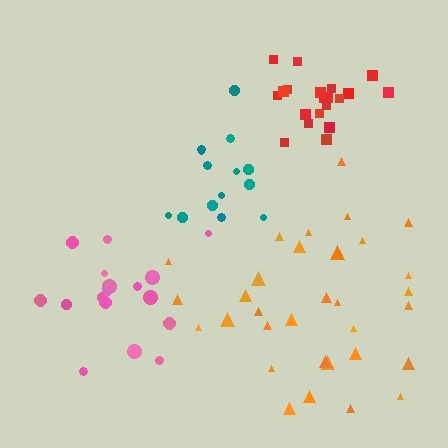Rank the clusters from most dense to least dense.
red, teal, pink, orange.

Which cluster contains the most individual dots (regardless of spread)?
Orange (32).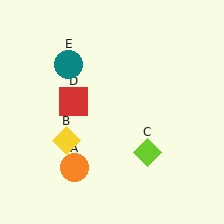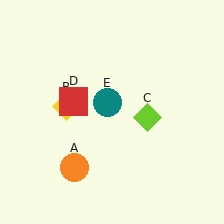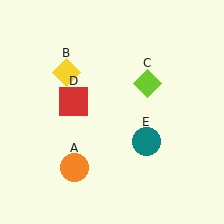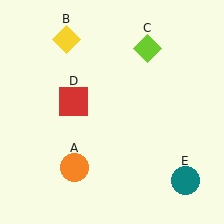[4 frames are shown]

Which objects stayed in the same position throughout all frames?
Orange circle (object A) and red square (object D) remained stationary.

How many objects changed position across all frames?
3 objects changed position: yellow diamond (object B), lime diamond (object C), teal circle (object E).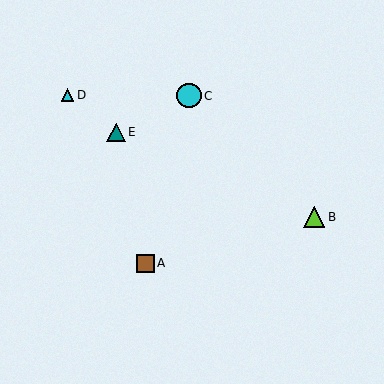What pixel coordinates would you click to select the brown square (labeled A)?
Click at (145, 263) to select the brown square A.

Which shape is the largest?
The cyan circle (labeled C) is the largest.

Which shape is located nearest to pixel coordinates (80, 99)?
The cyan triangle (labeled D) at (68, 95) is nearest to that location.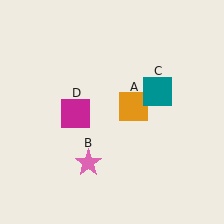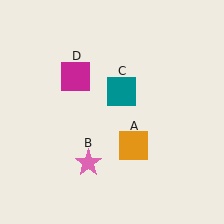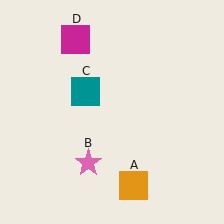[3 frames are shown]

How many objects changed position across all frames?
3 objects changed position: orange square (object A), teal square (object C), magenta square (object D).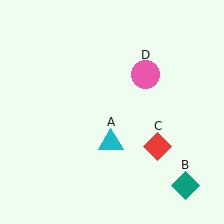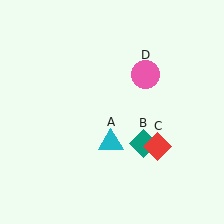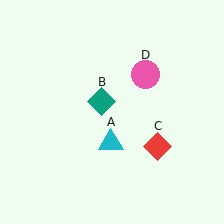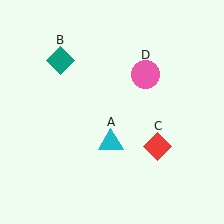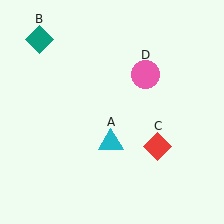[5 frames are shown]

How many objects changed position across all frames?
1 object changed position: teal diamond (object B).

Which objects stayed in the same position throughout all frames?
Cyan triangle (object A) and red diamond (object C) and pink circle (object D) remained stationary.